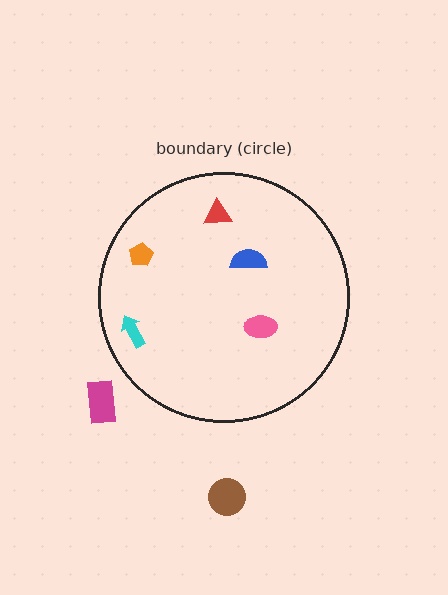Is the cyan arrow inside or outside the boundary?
Inside.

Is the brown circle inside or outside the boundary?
Outside.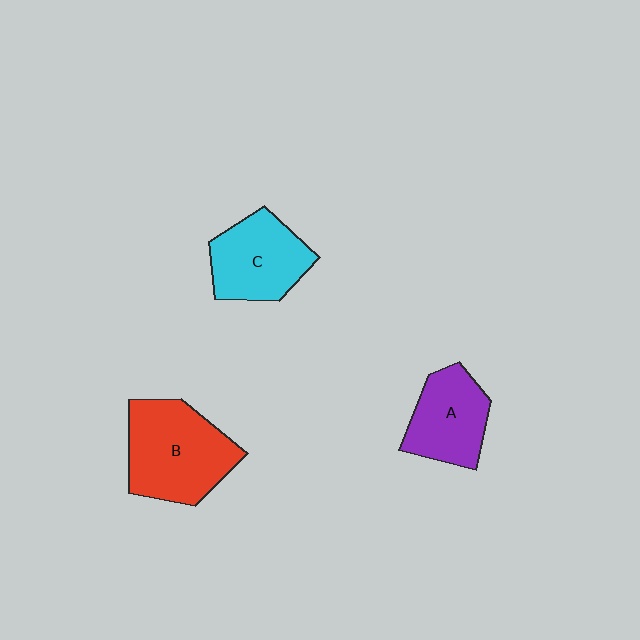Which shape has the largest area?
Shape B (red).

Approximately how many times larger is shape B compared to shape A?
Approximately 1.4 times.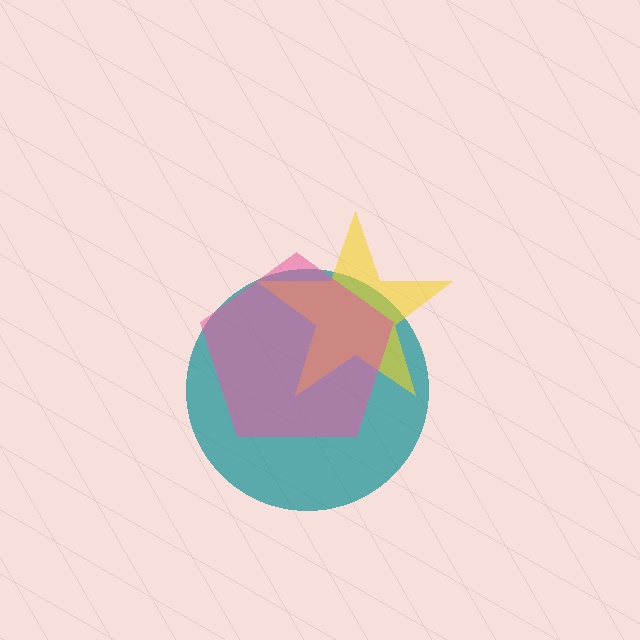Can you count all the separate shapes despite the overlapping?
Yes, there are 3 separate shapes.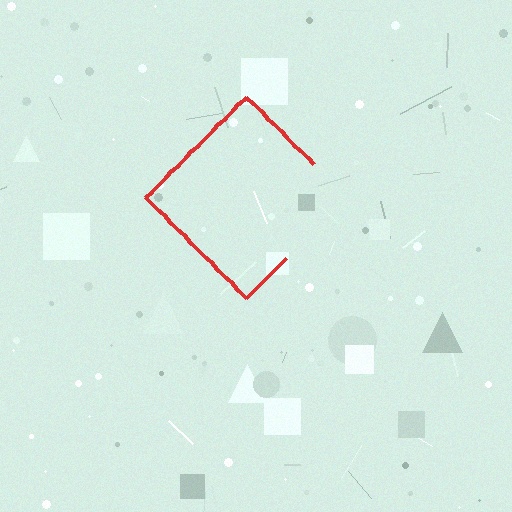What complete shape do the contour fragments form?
The contour fragments form a diamond.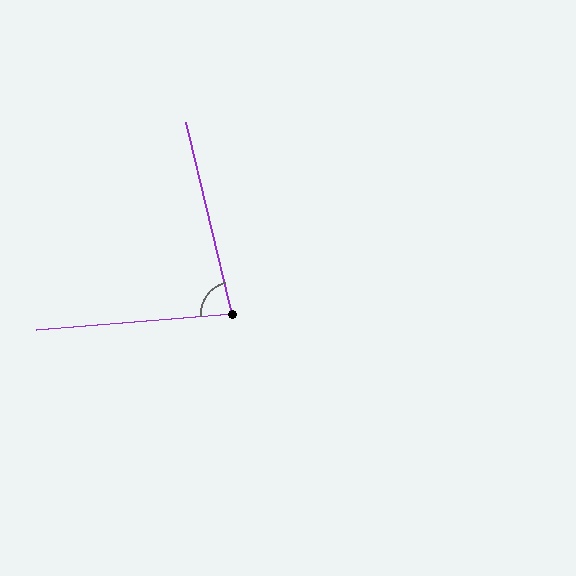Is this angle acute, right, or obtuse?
It is acute.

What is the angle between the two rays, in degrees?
Approximately 81 degrees.